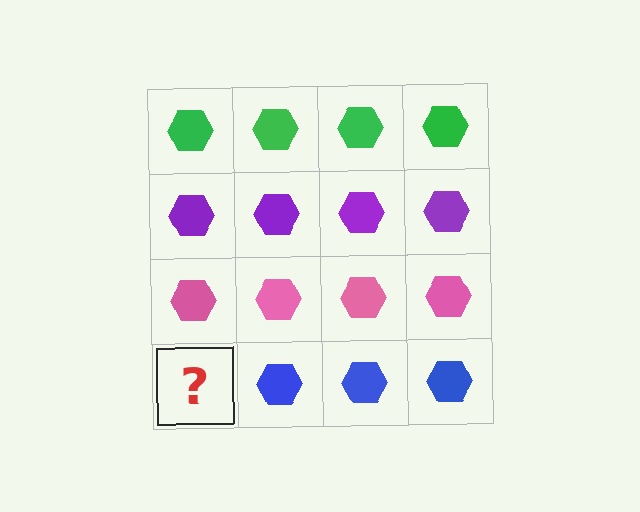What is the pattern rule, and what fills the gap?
The rule is that each row has a consistent color. The gap should be filled with a blue hexagon.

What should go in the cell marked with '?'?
The missing cell should contain a blue hexagon.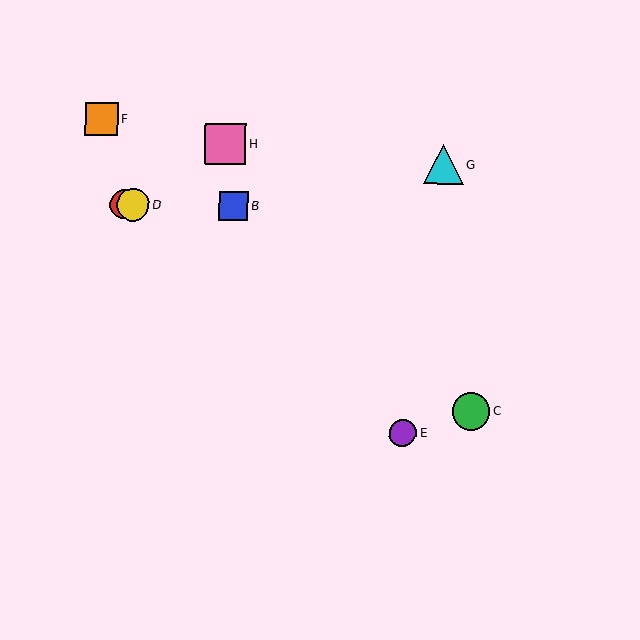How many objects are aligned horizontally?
3 objects (A, B, D) are aligned horizontally.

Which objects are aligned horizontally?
Objects A, B, D are aligned horizontally.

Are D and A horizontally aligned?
Yes, both are at y≈204.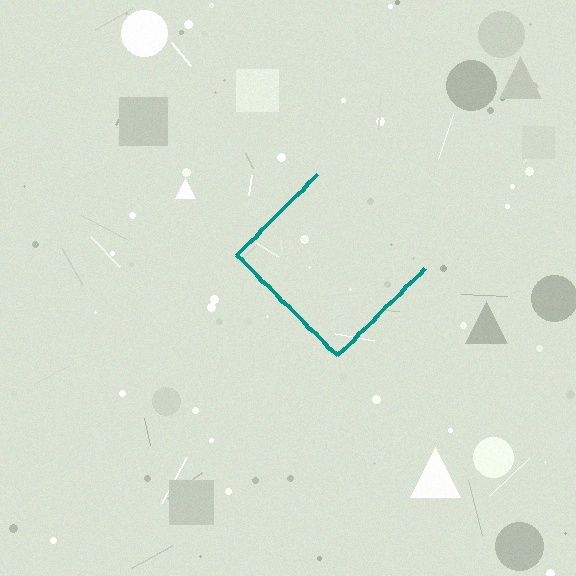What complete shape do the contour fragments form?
The contour fragments form a diamond.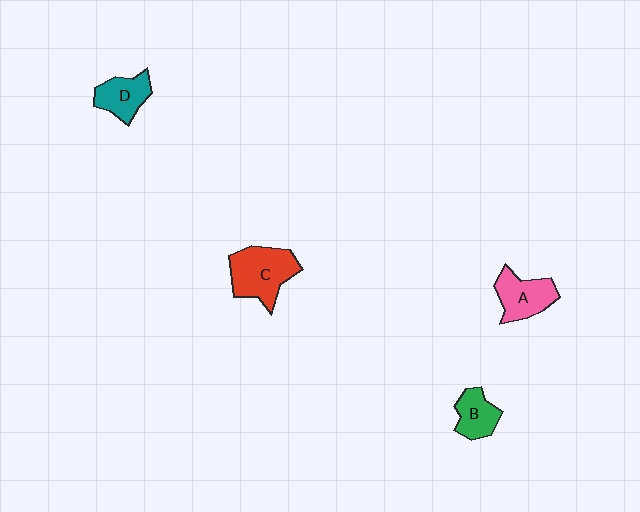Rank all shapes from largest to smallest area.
From largest to smallest: C (red), A (pink), D (teal), B (green).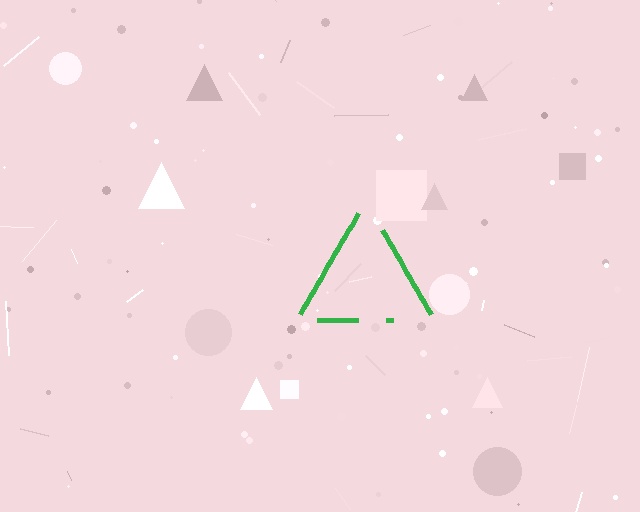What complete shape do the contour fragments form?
The contour fragments form a triangle.